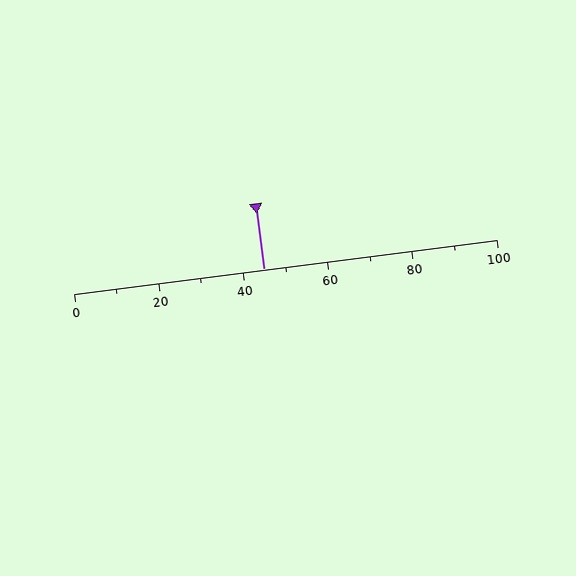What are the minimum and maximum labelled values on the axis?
The axis runs from 0 to 100.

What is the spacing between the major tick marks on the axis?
The major ticks are spaced 20 apart.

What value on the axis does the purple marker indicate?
The marker indicates approximately 45.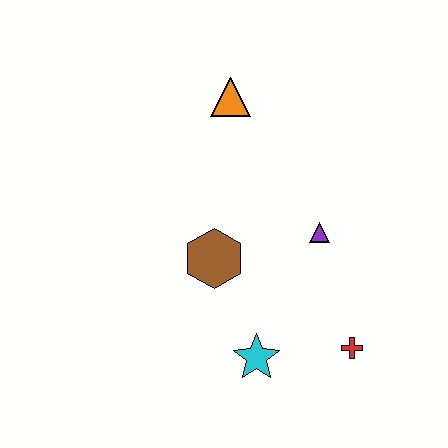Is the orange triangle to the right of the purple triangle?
No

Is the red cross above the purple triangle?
No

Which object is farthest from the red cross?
The orange triangle is farthest from the red cross.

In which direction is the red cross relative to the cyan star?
The red cross is to the right of the cyan star.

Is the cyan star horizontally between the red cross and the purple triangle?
No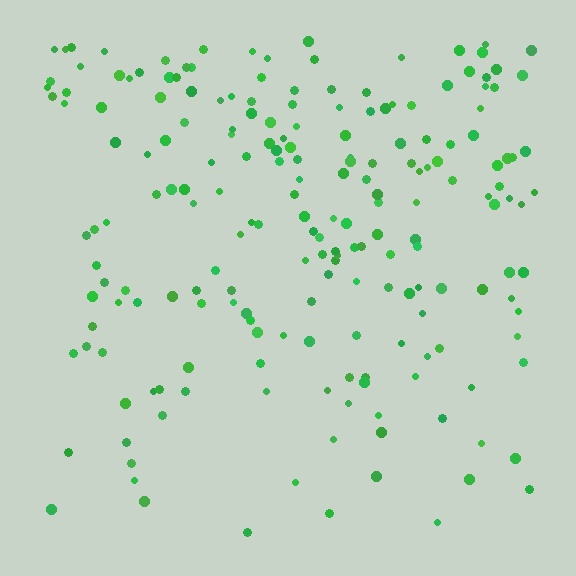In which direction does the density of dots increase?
From bottom to top, with the top side densest.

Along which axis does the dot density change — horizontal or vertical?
Vertical.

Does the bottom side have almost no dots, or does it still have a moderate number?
Still a moderate number, just noticeably fewer than the top.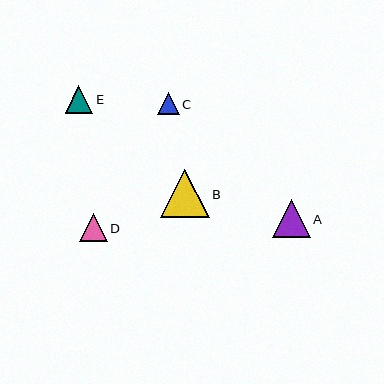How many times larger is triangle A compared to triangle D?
Triangle A is approximately 1.3 times the size of triangle D.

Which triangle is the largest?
Triangle B is the largest with a size of approximately 49 pixels.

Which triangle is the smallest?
Triangle C is the smallest with a size of approximately 22 pixels.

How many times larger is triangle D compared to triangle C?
Triangle D is approximately 1.3 times the size of triangle C.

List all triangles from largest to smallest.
From largest to smallest: B, A, D, E, C.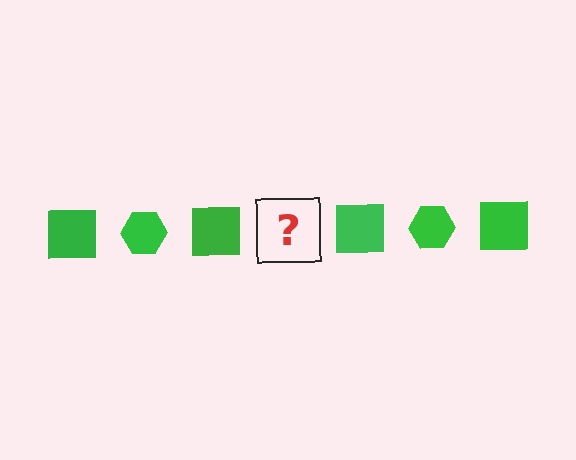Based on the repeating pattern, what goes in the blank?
The blank should be a green hexagon.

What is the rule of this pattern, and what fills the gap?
The rule is that the pattern cycles through square, hexagon shapes in green. The gap should be filled with a green hexagon.